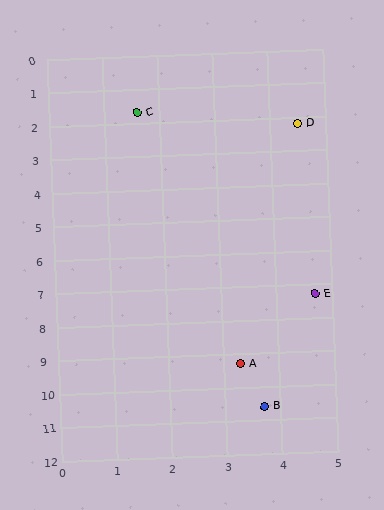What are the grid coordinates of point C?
Point C is at approximately (1.6, 1.7).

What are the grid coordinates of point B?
Point B is at approximately (3.7, 10.6).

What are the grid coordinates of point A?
Point A is at approximately (3.3, 9.3).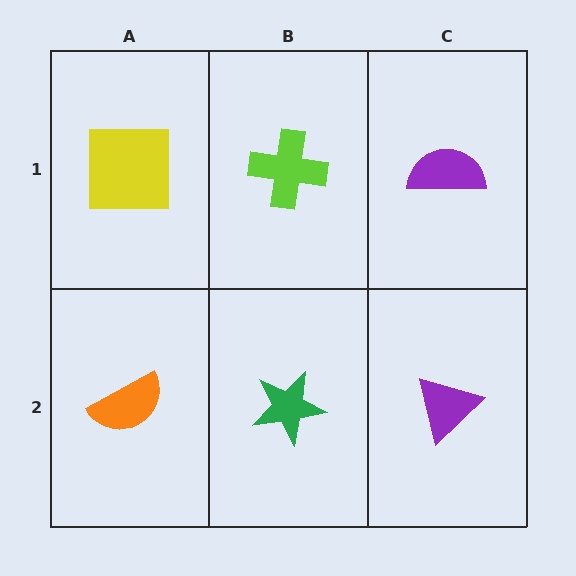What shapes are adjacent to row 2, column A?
A yellow square (row 1, column A), a green star (row 2, column B).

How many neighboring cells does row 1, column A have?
2.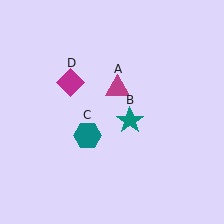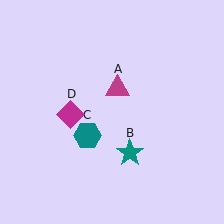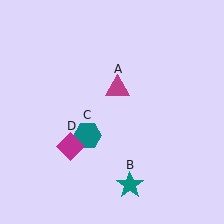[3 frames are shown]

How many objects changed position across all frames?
2 objects changed position: teal star (object B), magenta diamond (object D).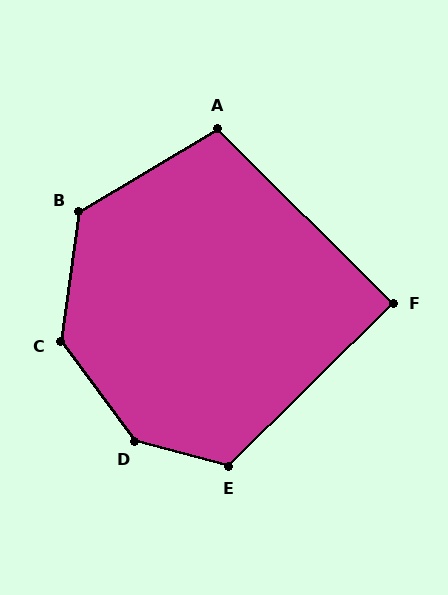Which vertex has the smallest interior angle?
F, at approximately 90 degrees.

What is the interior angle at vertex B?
Approximately 128 degrees (obtuse).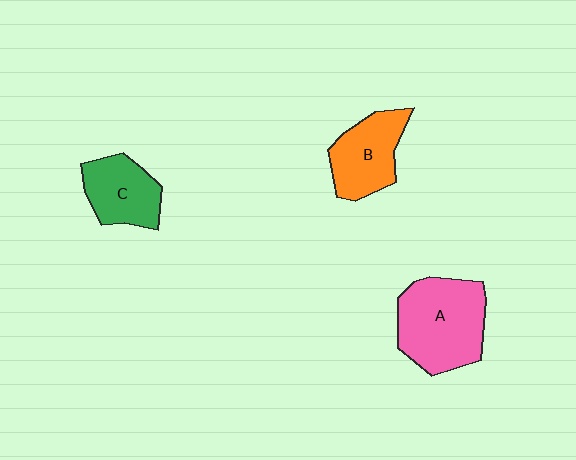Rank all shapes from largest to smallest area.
From largest to smallest: A (pink), B (orange), C (green).